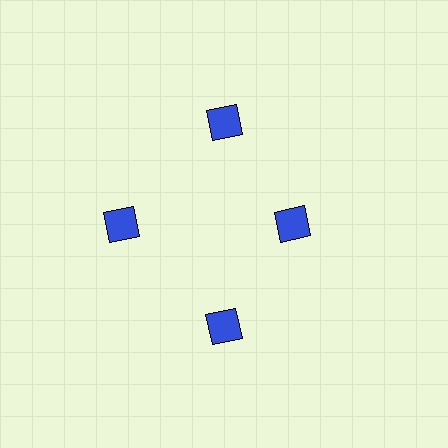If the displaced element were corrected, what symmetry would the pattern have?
It would have 4-fold rotational symmetry — the pattern would map onto itself every 90 degrees.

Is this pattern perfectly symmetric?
No. The 4 blue squares are arranged in a ring, but one element near the 3 o'clock position is pulled inward toward the center, breaking the 4-fold rotational symmetry.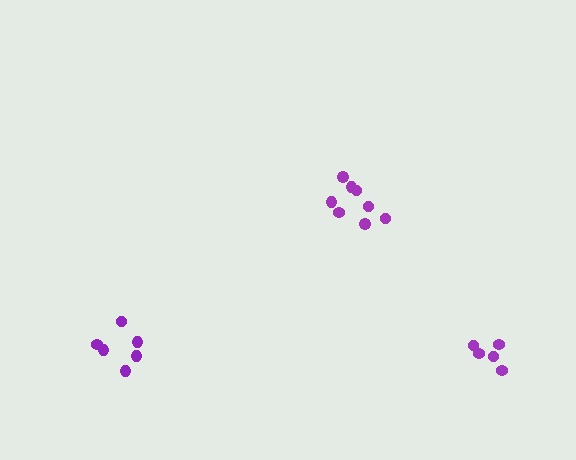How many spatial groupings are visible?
There are 3 spatial groupings.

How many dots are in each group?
Group 1: 8 dots, Group 2: 6 dots, Group 3: 5 dots (19 total).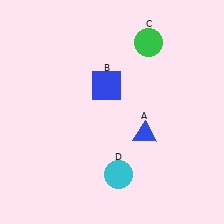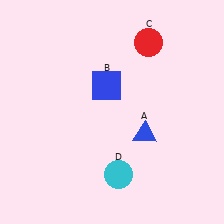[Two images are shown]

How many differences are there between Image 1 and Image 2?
There is 1 difference between the two images.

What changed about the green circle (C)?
In Image 1, C is green. In Image 2, it changed to red.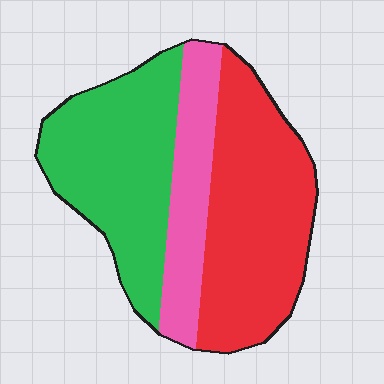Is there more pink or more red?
Red.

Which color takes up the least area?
Pink, at roughly 20%.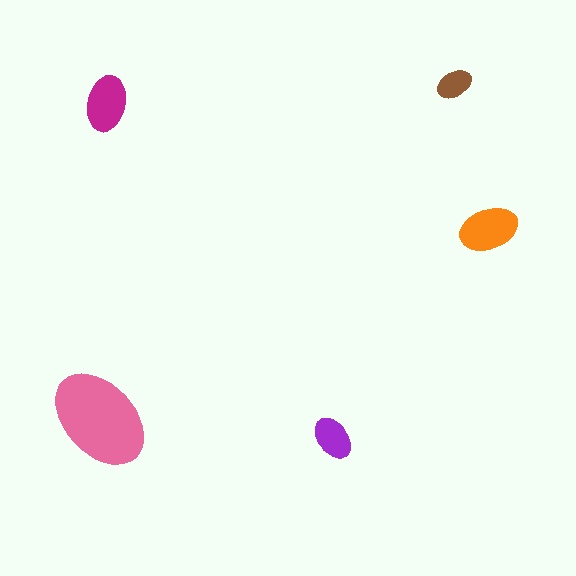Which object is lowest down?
The purple ellipse is bottommost.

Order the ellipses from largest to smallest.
the pink one, the orange one, the magenta one, the purple one, the brown one.